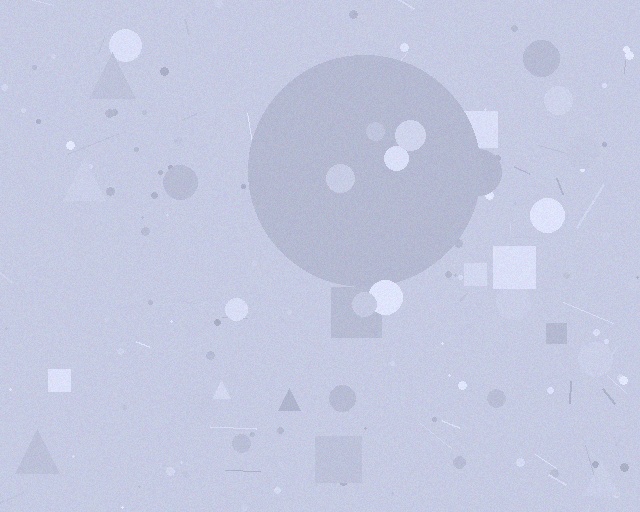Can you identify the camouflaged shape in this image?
The camouflaged shape is a circle.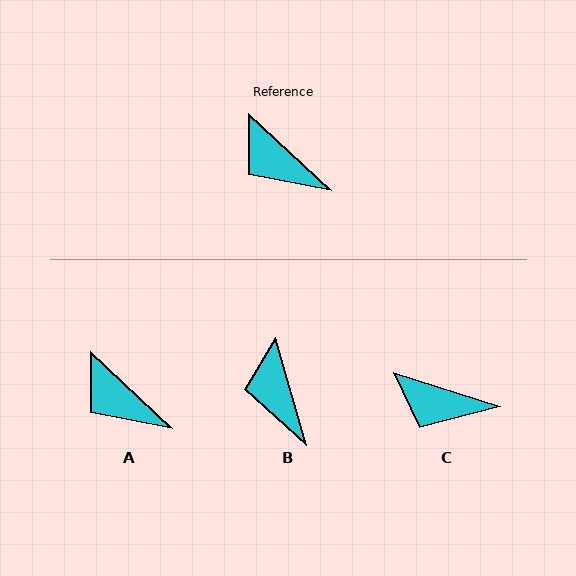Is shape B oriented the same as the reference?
No, it is off by about 31 degrees.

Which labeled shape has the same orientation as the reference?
A.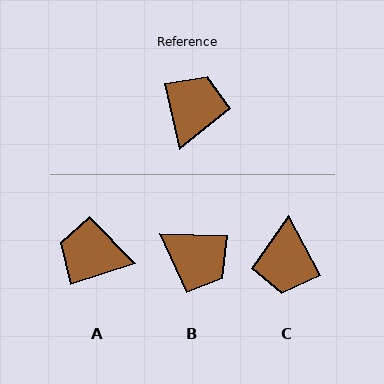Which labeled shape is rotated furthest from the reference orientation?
C, about 164 degrees away.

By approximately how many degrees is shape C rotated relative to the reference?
Approximately 164 degrees clockwise.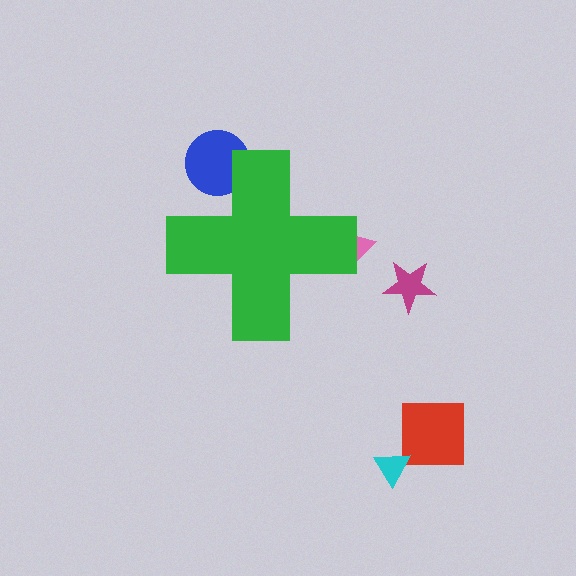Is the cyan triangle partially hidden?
No, the cyan triangle is fully visible.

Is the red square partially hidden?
No, the red square is fully visible.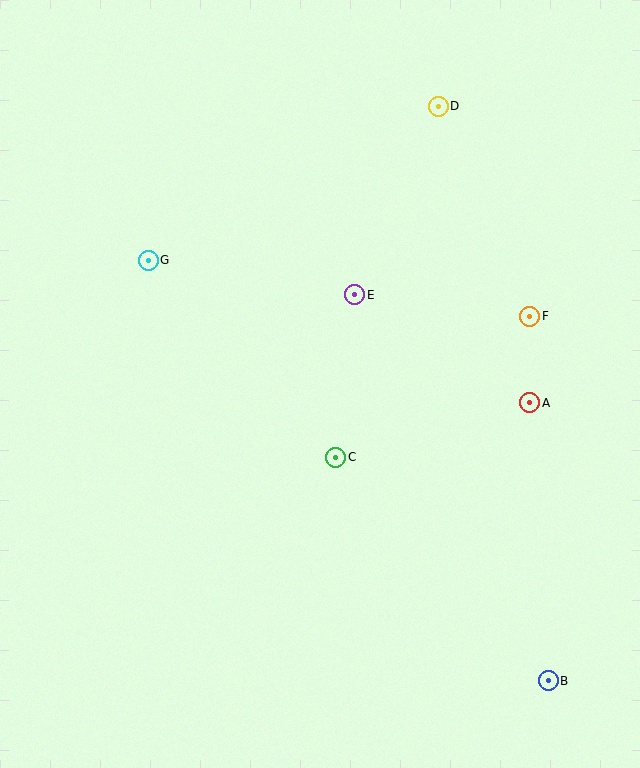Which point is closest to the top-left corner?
Point G is closest to the top-left corner.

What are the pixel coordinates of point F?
Point F is at (530, 316).